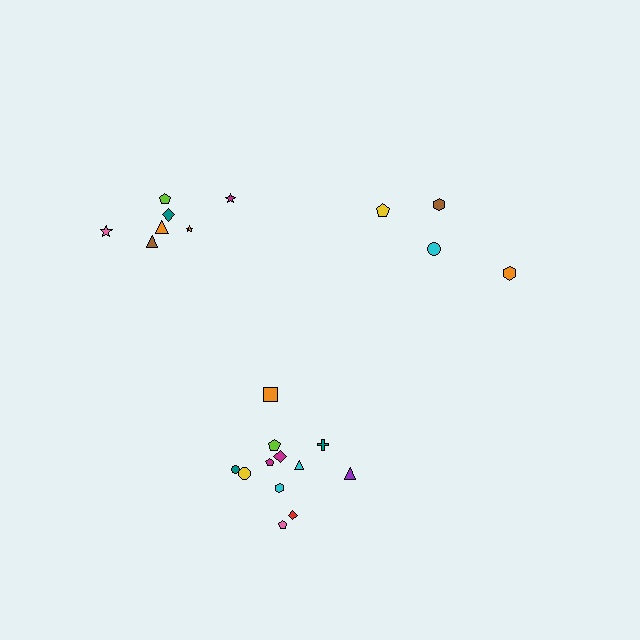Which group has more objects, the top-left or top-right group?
The top-left group.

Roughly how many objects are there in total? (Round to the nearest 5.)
Roughly 25 objects in total.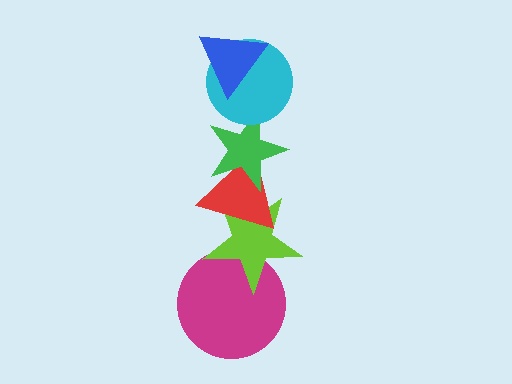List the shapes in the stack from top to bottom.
From top to bottom: the blue triangle, the cyan circle, the green star, the red triangle, the lime star, the magenta circle.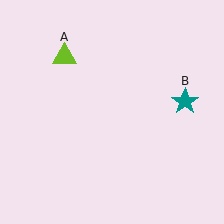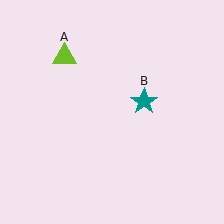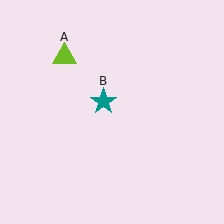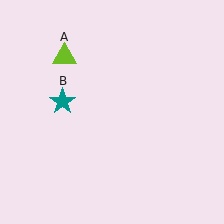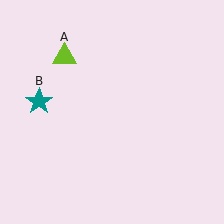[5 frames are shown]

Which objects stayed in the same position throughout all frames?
Lime triangle (object A) remained stationary.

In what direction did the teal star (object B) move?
The teal star (object B) moved left.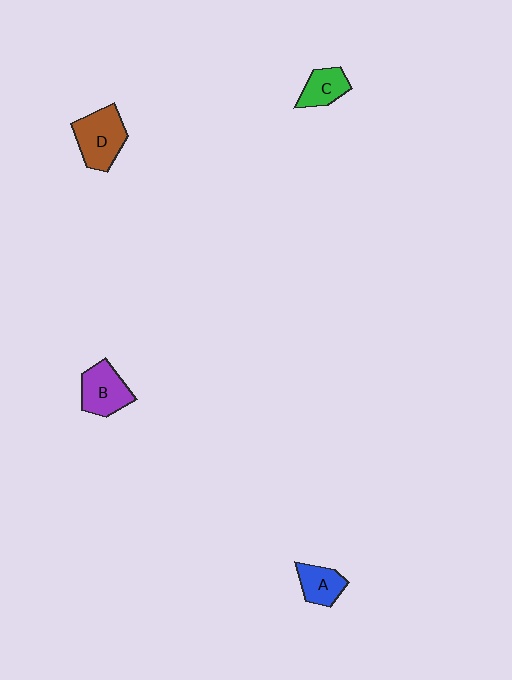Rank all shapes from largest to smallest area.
From largest to smallest: D (brown), B (purple), A (blue), C (green).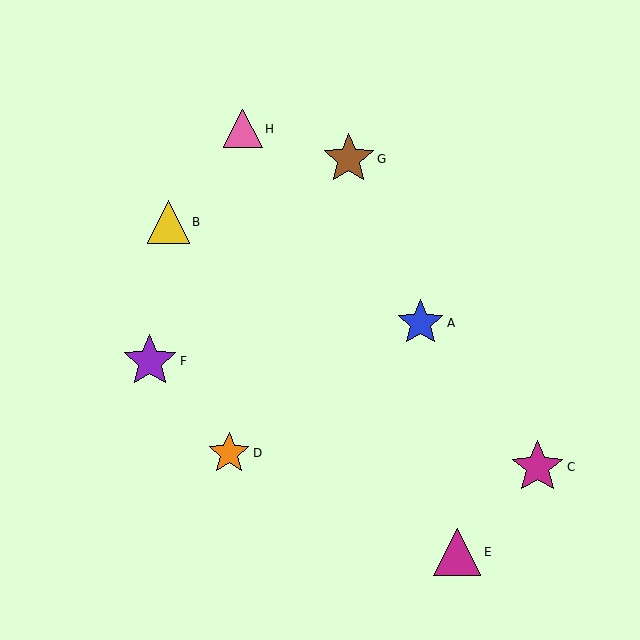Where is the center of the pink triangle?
The center of the pink triangle is at (243, 129).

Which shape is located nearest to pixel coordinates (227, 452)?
The orange star (labeled D) at (229, 453) is nearest to that location.